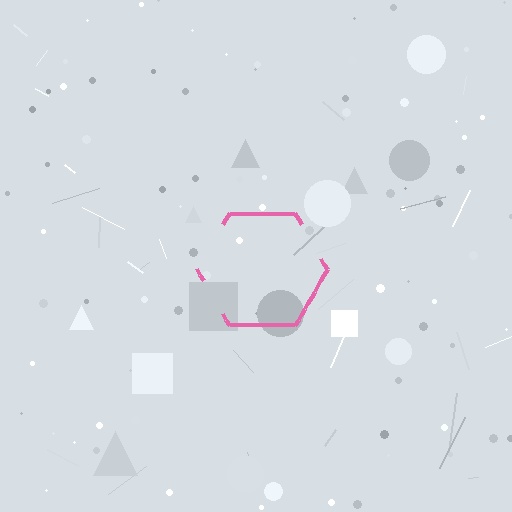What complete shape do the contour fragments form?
The contour fragments form a hexagon.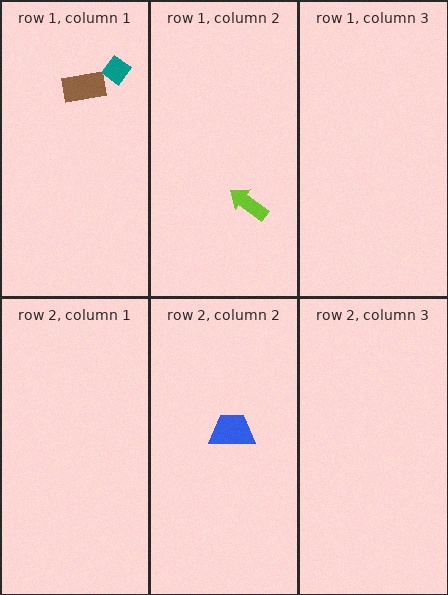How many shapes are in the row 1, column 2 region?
1.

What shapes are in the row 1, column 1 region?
The brown rectangle, the teal diamond.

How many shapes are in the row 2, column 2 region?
1.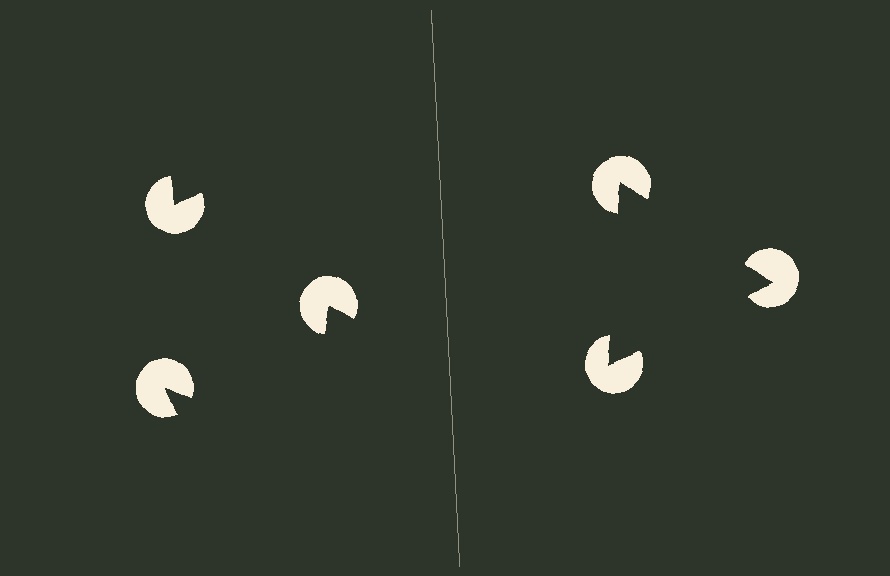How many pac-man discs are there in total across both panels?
6 — 3 on each side.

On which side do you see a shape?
An illusory triangle appears on the right side. On the left side the wedge cuts are rotated, so no coherent shape forms.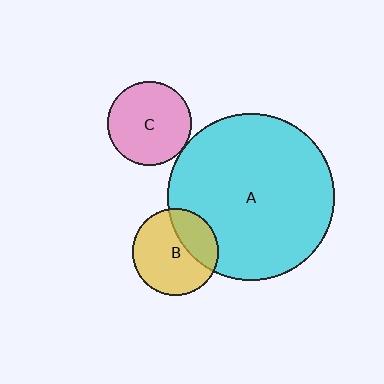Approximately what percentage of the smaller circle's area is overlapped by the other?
Approximately 30%.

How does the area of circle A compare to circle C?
Approximately 3.9 times.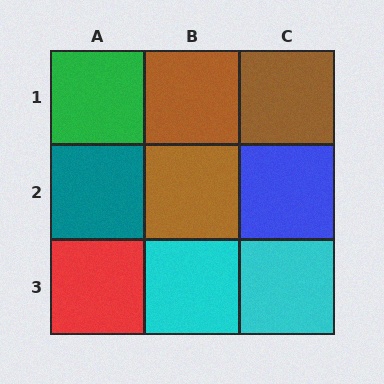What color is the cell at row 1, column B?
Brown.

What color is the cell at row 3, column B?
Cyan.